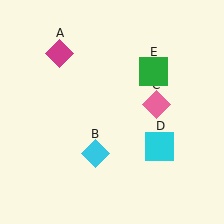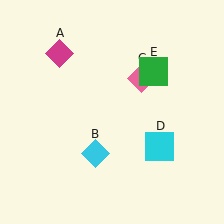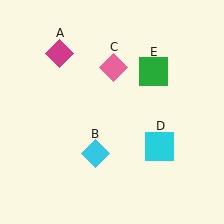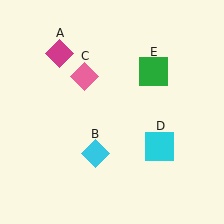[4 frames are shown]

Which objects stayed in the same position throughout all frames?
Magenta diamond (object A) and cyan diamond (object B) and cyan square (object D) and green square (object E) remained stationary.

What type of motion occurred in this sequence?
The pink diamond (object C) rotated counterclockwise around the center of the scene.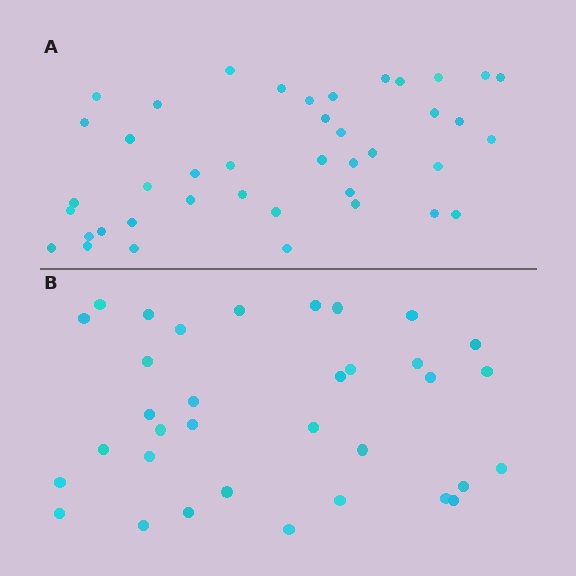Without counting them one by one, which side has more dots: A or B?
Region A (the top region) has more dots.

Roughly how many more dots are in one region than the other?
Region A has roughly 8 or so more dots than region B.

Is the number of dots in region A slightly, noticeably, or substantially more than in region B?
Region A has only slightly more — the two regions are fairly close. The ratio is roughly 1.2 to 1.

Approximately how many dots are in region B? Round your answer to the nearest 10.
About 30 dots. (The exact count is 34, which rounds to 30.)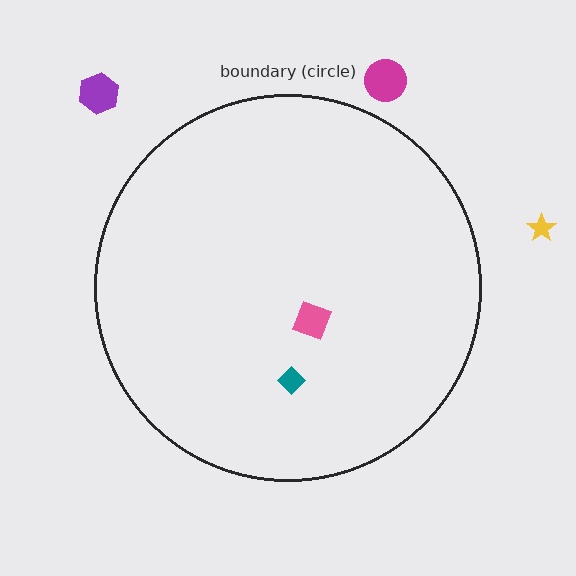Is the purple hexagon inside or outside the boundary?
Outside.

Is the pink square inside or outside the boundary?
Inside.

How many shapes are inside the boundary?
2 inside, 3 outside.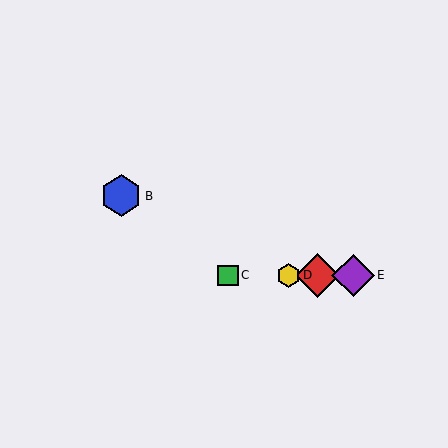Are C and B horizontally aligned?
No, C is at y≈275 and B is at y≈196.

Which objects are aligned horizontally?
Objects A, C, D, E are aligned horizontally.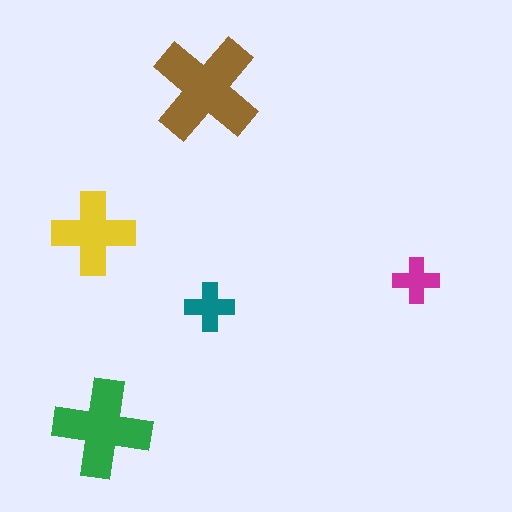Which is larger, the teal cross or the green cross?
The green one.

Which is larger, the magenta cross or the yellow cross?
The yellow one.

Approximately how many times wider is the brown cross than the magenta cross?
About 2.5 times wider.